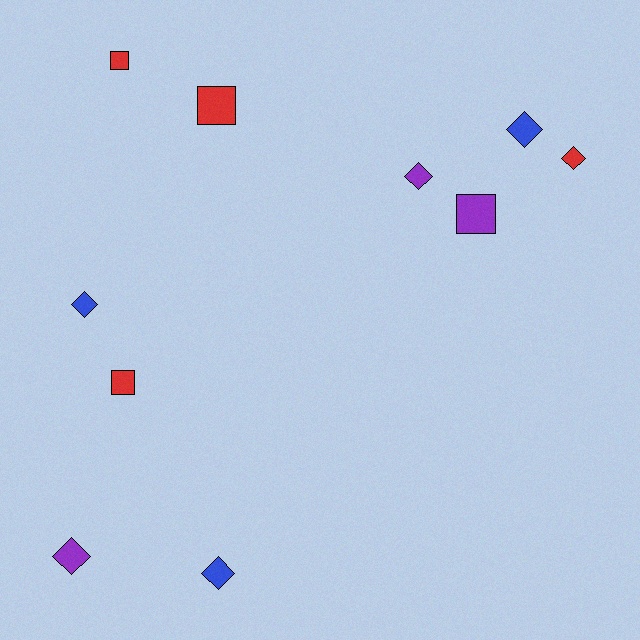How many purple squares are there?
There is 1 purple square.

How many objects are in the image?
There are 10 objects.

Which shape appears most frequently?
Diamond, with 6 objects.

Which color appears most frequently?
Red, with 4 objects.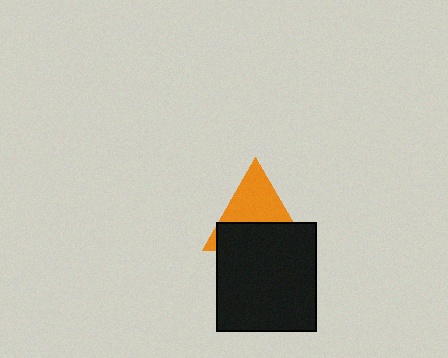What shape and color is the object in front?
The object in front is a black rectangle.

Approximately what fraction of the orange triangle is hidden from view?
Roughly 50% of the orange triangle is hidden behind the black rectangle.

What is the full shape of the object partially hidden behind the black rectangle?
The partially hidden object is an orange triangle.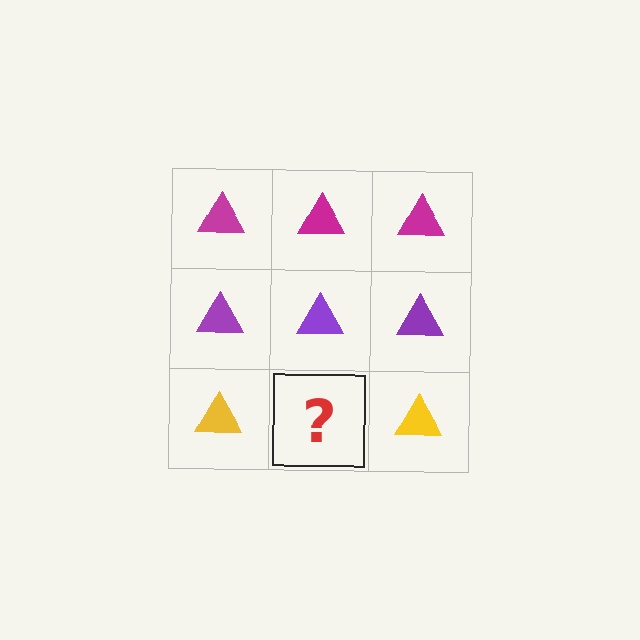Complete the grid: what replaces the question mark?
The question mark should be replaced with a yellow triangle.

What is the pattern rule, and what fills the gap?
The rule is that each row has a consistent color. The gap should be filled with a yellow triangle.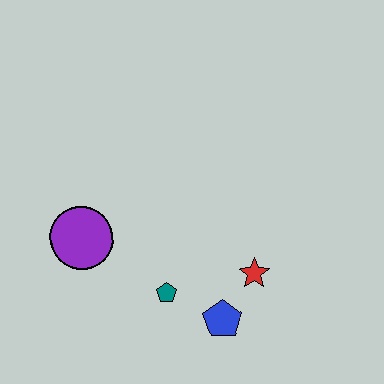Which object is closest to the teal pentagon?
The blue pentagon is closest to the teal pentagon.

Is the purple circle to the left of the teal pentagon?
Yes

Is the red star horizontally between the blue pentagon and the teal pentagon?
No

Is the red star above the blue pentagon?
Yes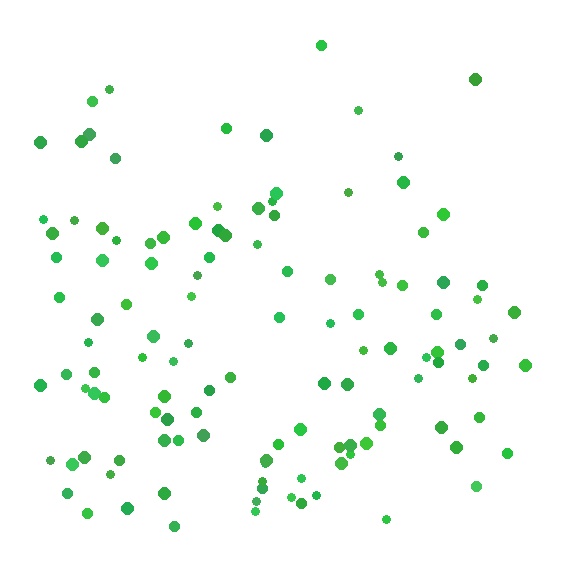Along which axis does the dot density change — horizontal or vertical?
Vertical.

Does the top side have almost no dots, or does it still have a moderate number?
Still a moderate number, just noticeably fewer than the bottom.